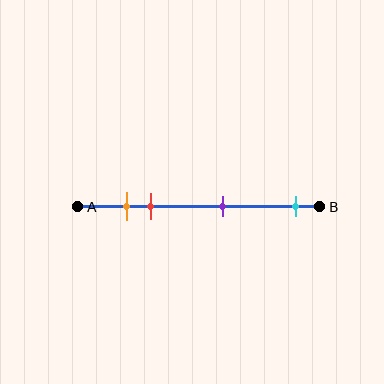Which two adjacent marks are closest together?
The orange and red marks are the closest adjacent pair.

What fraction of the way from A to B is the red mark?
The red mark is approximately 30% (0.3) of the way from A to B.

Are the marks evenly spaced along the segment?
No, the marks are not evenly spaced.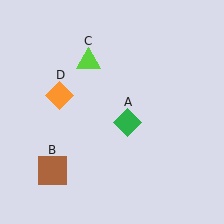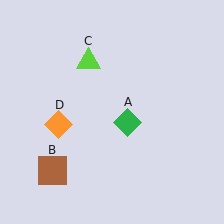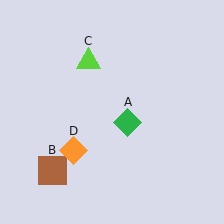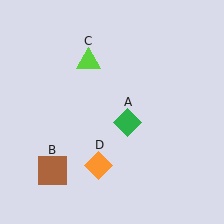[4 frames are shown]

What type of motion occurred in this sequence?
The orange diamond (object D) rotated counterclockwise around the center of the scene.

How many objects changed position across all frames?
1 object changed position: orange diamond (object D).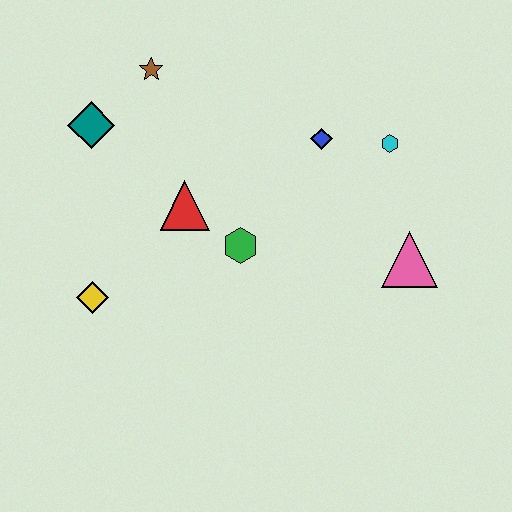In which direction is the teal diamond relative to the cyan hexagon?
The teal diamond is to the left of the cyan hexagon.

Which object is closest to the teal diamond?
The brown star is closest to the teal diamond.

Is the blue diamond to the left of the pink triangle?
Yes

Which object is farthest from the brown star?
The pink triangle is farthest from the brown star.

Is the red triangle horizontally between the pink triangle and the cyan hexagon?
No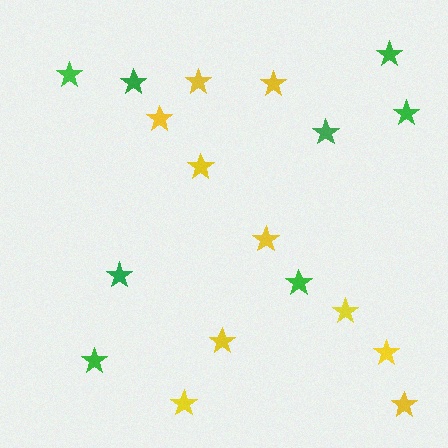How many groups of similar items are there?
There are 2 groups: one group of yellow stars (10) and one group of green stars (8).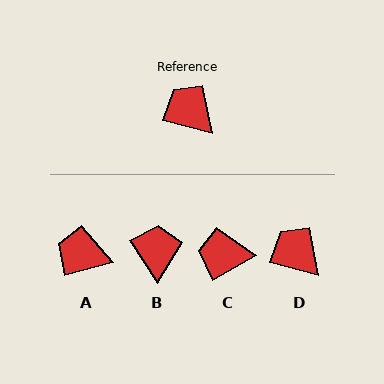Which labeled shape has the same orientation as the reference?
D.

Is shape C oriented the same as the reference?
No, it is off by about 45 degrees.